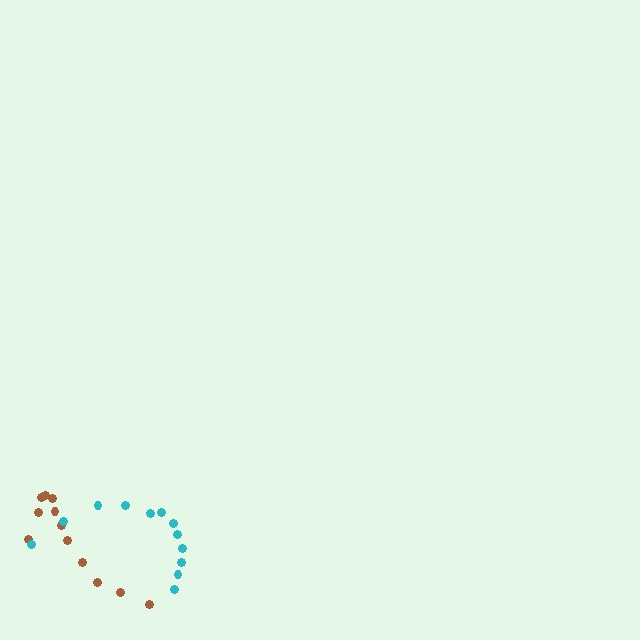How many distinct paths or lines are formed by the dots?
There are 2 distinct paths.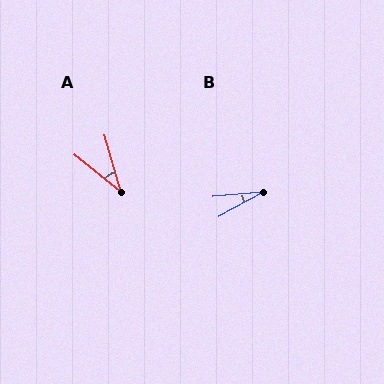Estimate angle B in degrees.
Approximately 23 degrees.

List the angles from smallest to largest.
B (23°), A (35°).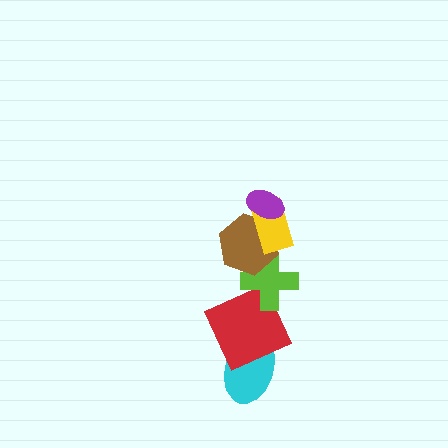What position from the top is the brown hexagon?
The brown hexagon is 3rd from the top.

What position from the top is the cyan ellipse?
The cyan ellipse is 6th from the top.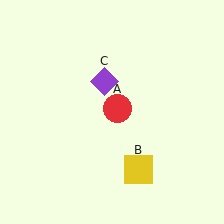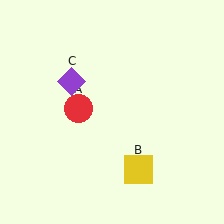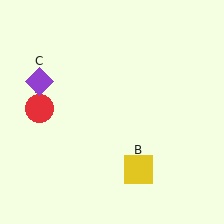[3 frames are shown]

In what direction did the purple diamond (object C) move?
The purple diamond (object C) moved left.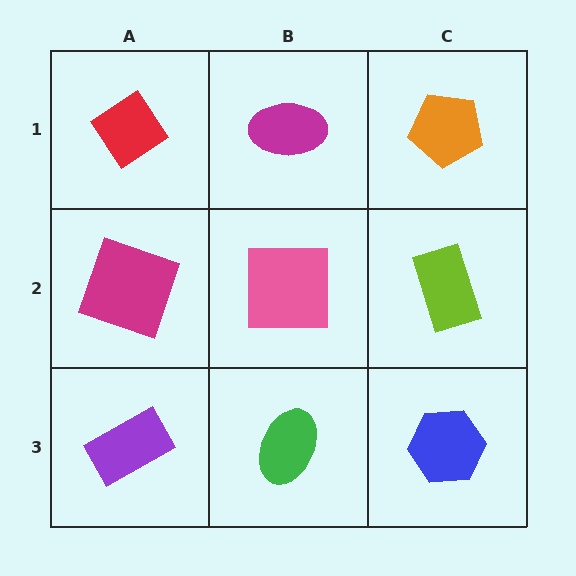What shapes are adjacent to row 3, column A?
A magenta square (row 2, column A), a green ellipse (row 3, column B).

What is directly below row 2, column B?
A green ellipse.